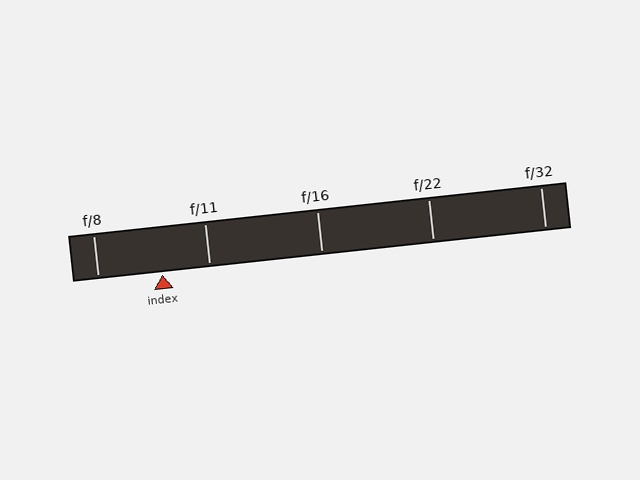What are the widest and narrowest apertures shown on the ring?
The widest aperture shown is f/8 and the narrowest is f/32.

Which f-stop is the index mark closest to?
The index mark is closest to f/11.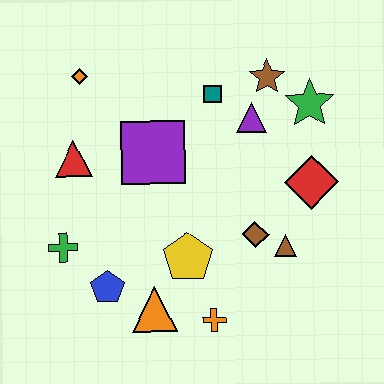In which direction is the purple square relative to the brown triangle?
The purple square is to the left of the brown triangle.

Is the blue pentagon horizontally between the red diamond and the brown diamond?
No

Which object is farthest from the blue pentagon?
The green star is farthest from the blue pentagon.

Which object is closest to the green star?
The brown star is closest to the green star.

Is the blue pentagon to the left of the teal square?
Yes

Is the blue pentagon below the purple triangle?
Yes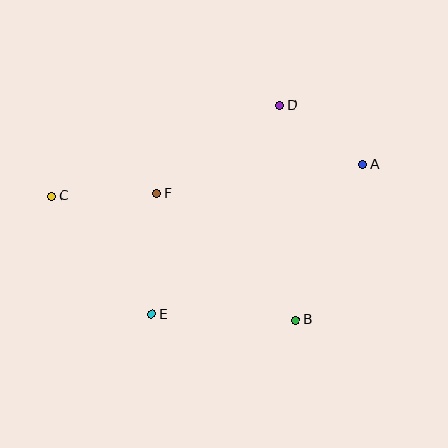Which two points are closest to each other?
Points A and D are closest to each other.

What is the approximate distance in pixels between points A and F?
The distance between A and F is approximately 208 pixels.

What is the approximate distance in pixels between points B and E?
The distance between B and E is approximately 144 pixels.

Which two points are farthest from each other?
Points A and C are farthest from each other.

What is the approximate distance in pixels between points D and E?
The distance between D and E is approximately 245 pixels.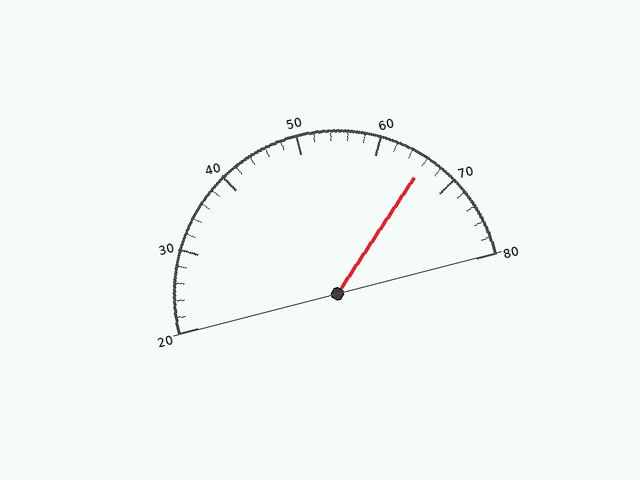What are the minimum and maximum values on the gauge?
The gauge ranges from 20 to 80.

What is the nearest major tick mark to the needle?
The nearest major tick mark is 70.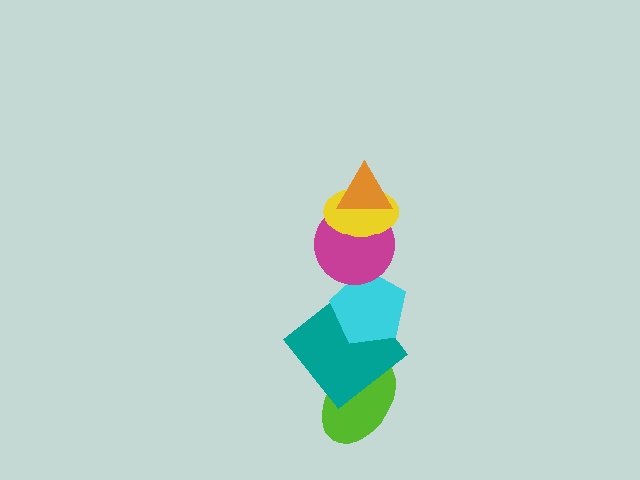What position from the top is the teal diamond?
The teal diamond is 5th from the top.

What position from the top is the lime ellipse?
The lime ellipse is 6th from the top.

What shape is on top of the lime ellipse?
The teal diamond is on top of the lime ellipse.